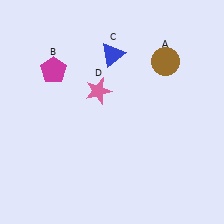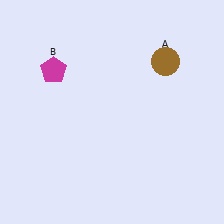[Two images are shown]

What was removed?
The blue triangle (C), the pink star (D) were removed in Image 2.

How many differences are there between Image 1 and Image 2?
There are 2 differences between the two images.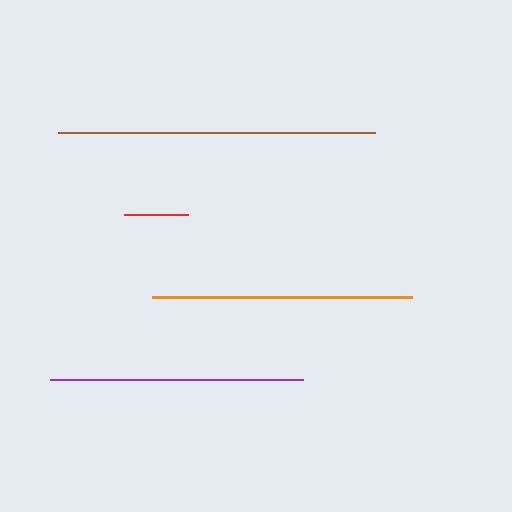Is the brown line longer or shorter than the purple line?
The brown line is longer than the purple line.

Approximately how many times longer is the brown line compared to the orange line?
The brown line is approximately 1.2 times the length of the orange line.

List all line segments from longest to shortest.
From longest to shortest: brown, orange, purple, red.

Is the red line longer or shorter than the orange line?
The orange line is longer than the red line.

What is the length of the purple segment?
The purple segment is approximately 253 pixels long.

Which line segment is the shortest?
The red line is the shortest at approximately 64 pixels.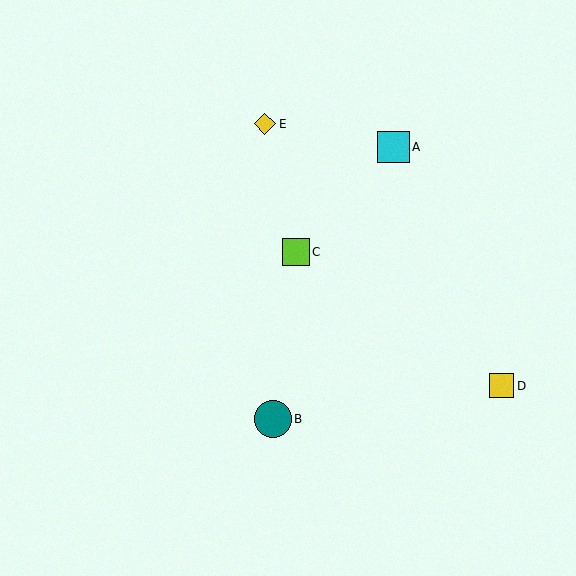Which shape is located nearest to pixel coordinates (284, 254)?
The lime square (labeled C) at (296, 252) is nearest to that location.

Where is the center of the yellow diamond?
The center of the yellow diamond is at (265, 124).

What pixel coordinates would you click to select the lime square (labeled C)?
Click at (296, 252) to select the lime square C.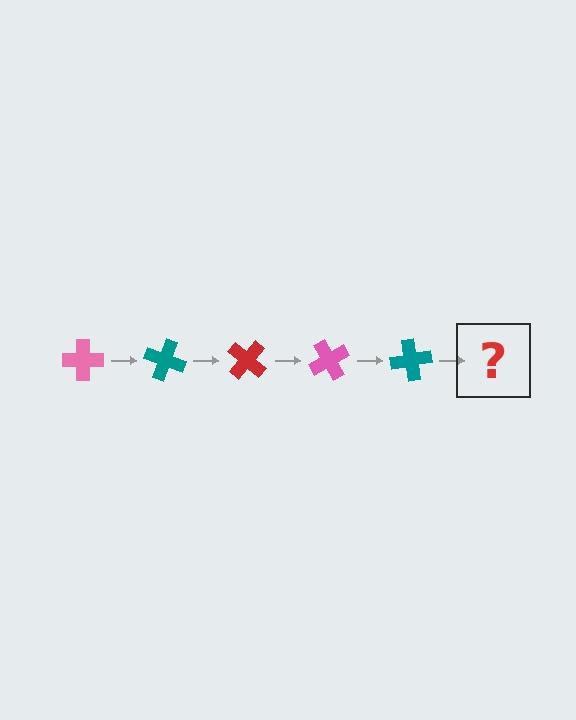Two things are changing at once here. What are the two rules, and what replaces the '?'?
The two rules are that it rotates 20 degrees each step and the color cycles through pink, teal, and red. The '?' should be a red cross, rotated 100 degrees from the start.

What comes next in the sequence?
The next element should be a red cross, rotated 100 degrees from the start.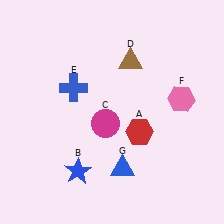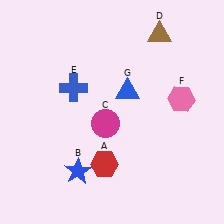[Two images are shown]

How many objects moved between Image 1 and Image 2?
3 objects moved between the two images.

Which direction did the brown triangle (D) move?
The brown triangle (D) moved right.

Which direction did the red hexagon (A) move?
The red hexagon (A) moved left.